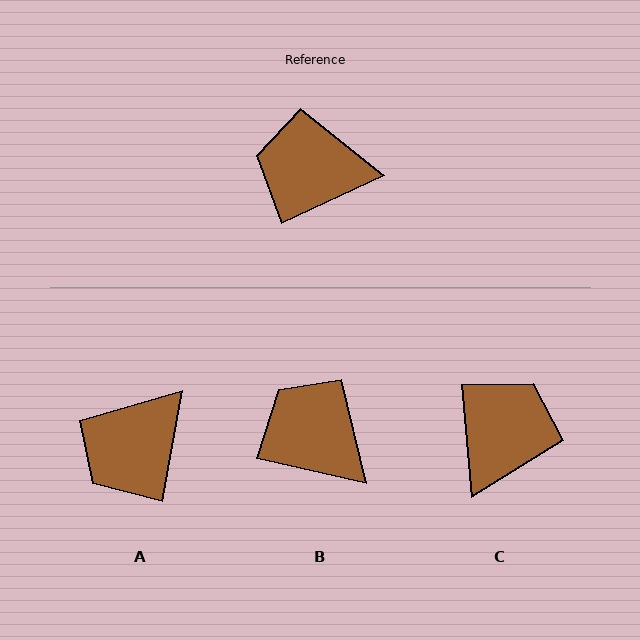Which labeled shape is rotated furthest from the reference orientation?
C, about 110 degrees away.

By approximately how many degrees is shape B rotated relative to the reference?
Approximately 38 degrees clockwise.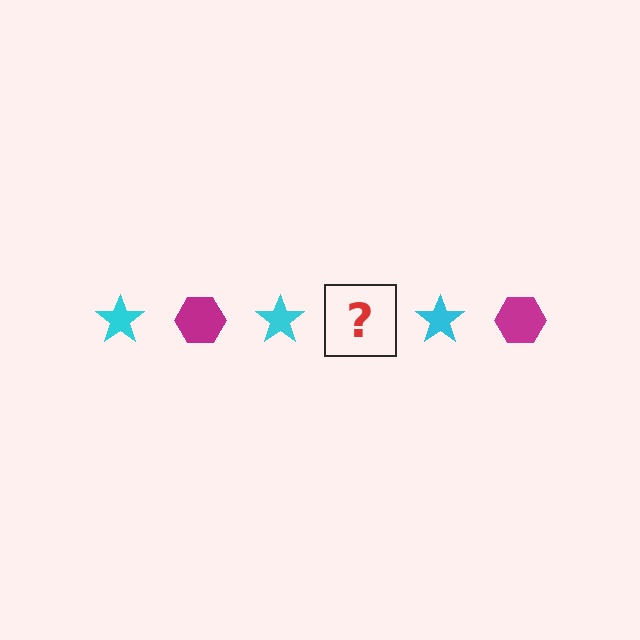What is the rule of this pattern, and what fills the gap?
The rule is that the pattern alternates between cyan star and magenta hexagon. The gap should be filled with a magenta hexagon.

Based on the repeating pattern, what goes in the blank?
The blank should be a magenta hexagon.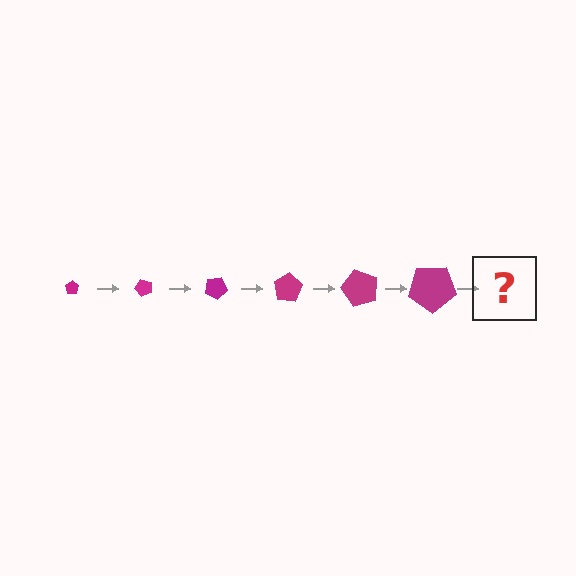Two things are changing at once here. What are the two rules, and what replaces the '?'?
The two rules are that the pentagon grows larger each step and it rotates 50 degrees each step. The '?' should be a pentagon, larger than the previous one and rotated 300 degrees from the start.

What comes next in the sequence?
The next element should be a pentagon, larger than the previous one and rotated 300 degrees from the start.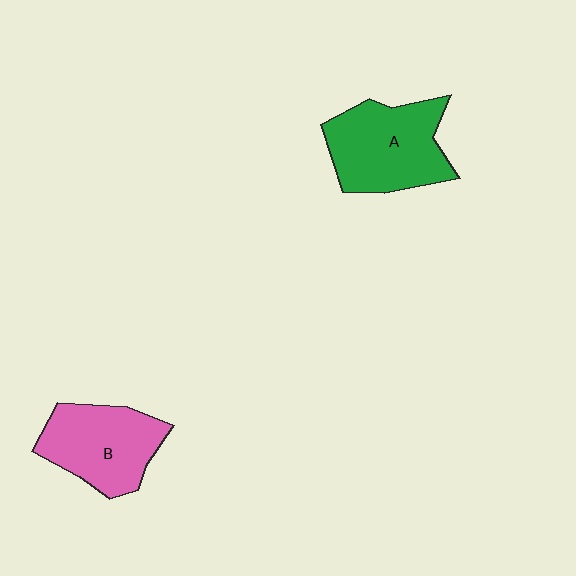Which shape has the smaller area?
Shape B (pink).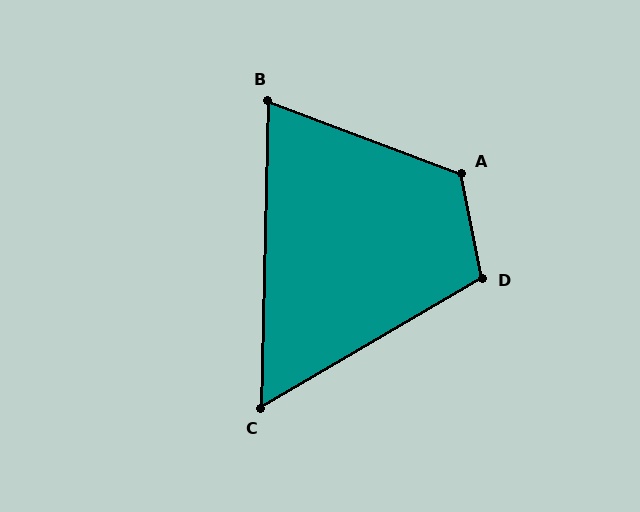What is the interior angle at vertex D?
Approximately 109 degrees (obtuse).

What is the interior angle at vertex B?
Approximately 71 degrees (acute).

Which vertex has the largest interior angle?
A, at approximately 122 degrees.